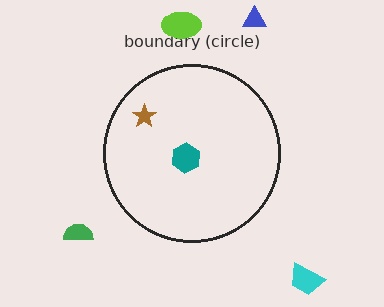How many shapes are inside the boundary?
2 inside, 4 outside.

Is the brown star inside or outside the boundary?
Inside.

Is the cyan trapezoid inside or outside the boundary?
Outside.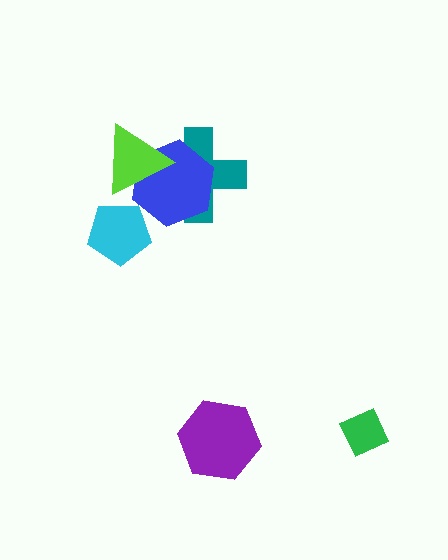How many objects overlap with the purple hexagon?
0 objects overlap with the purple hexagon.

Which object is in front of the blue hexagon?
The lime triangle is in front of the blue hexagon.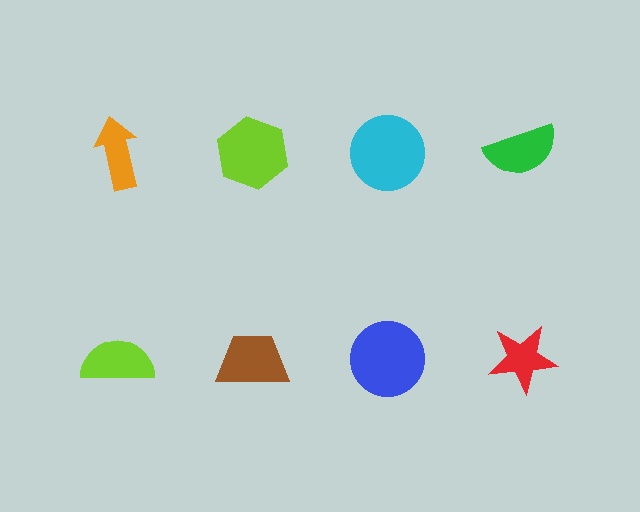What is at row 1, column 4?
A green semicircle.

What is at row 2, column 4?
A red star.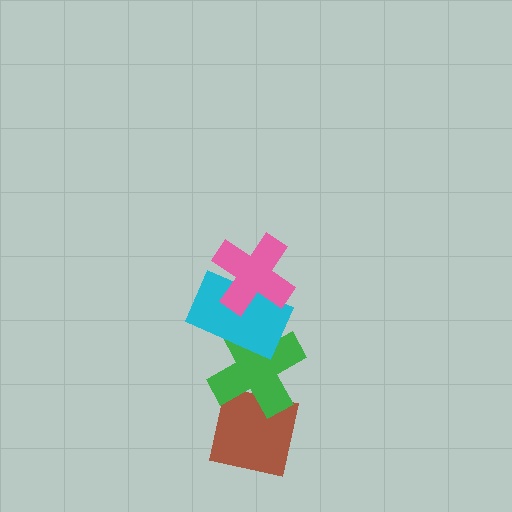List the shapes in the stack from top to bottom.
From top to bottom: the pink cross, the cyan rectangle, the green cross, the brown square.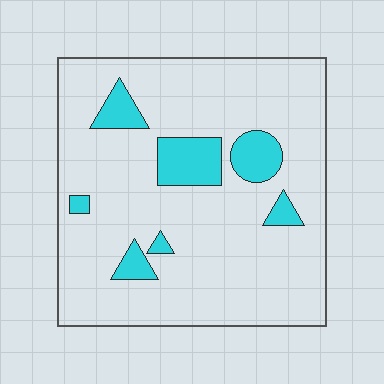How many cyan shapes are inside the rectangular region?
7.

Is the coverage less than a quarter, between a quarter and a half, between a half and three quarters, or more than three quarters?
Less than a quarter.